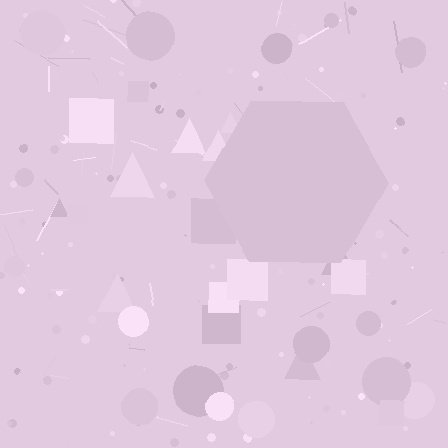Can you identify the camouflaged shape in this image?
The camouflaged shape is a hexagon.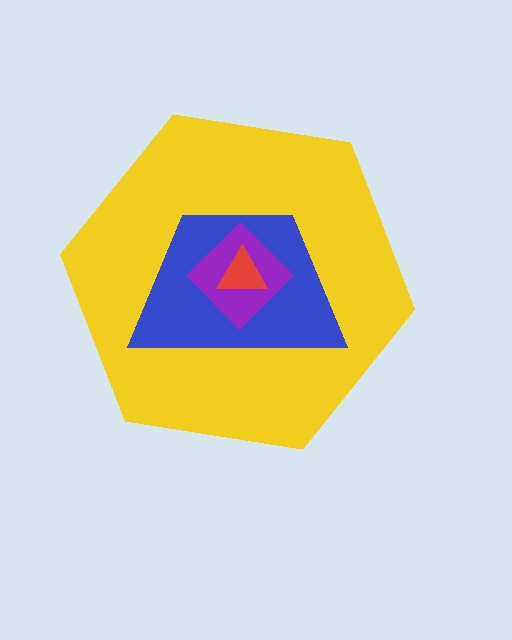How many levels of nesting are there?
4.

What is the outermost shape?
The yellow hexagon.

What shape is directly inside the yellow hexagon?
The blue trapezoid.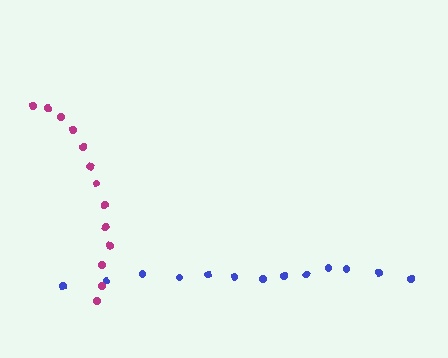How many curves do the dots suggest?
There are 2 distinct paths.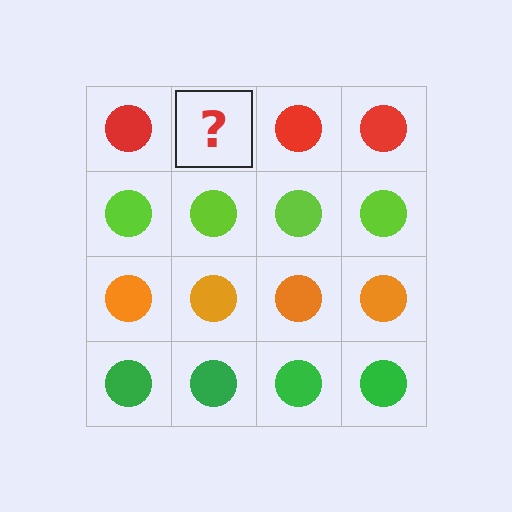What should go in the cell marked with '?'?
The missing cell should contain a red circle.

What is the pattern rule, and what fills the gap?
The rule is that each row has a consistent color. The gap should be filled with a red circle.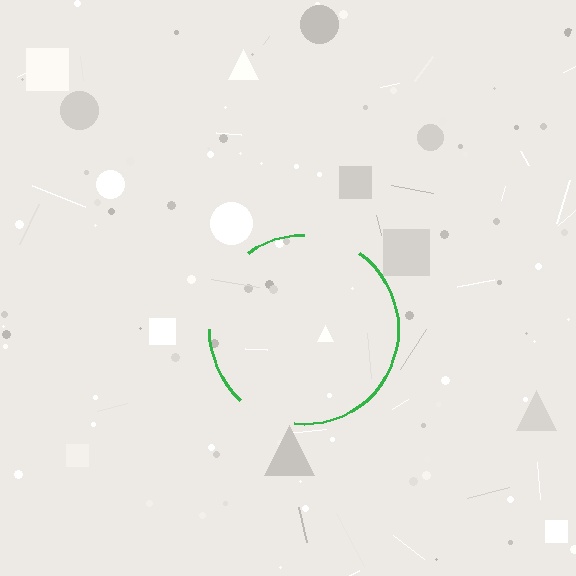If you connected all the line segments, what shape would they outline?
They would outline a circle.